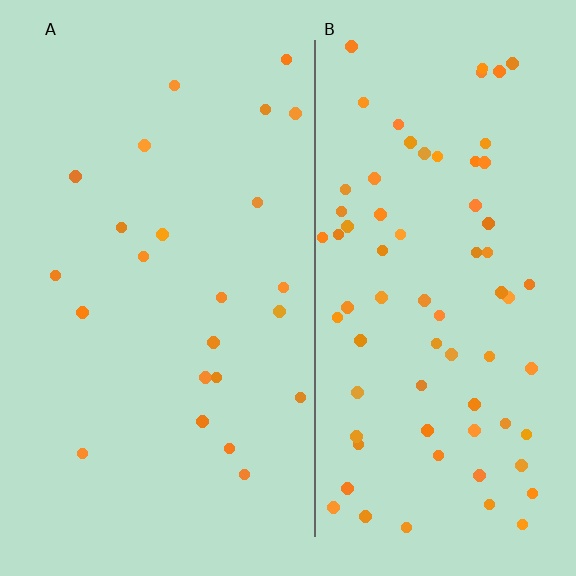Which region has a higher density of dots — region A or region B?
B (the right).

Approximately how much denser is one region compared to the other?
Approximately 3.1× — region B over region A.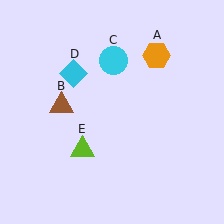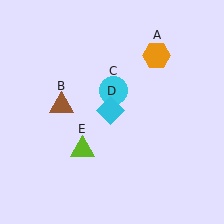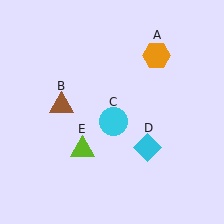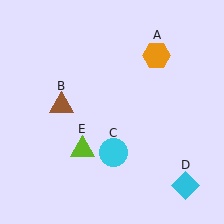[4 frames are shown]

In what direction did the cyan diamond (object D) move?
The cyan diamond (object D) moved down and to the right.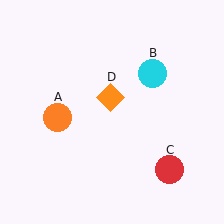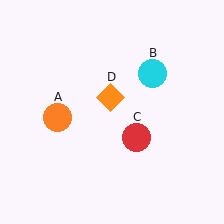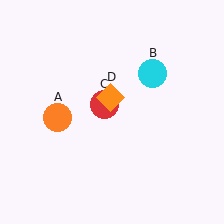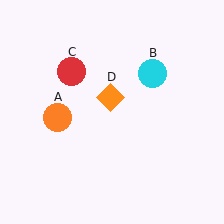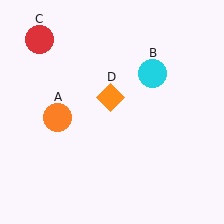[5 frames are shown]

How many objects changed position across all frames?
1 object changed position: red circle (object C).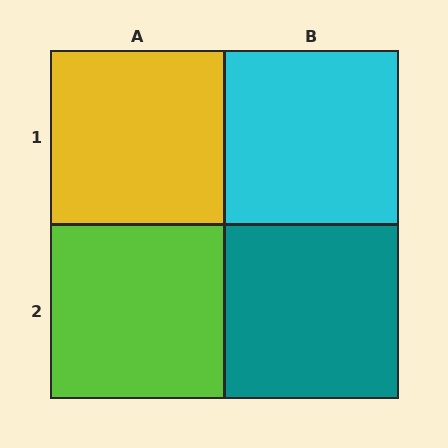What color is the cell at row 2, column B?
Teal.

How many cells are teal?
1 cell is teal.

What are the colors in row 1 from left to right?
Yellow, cyan.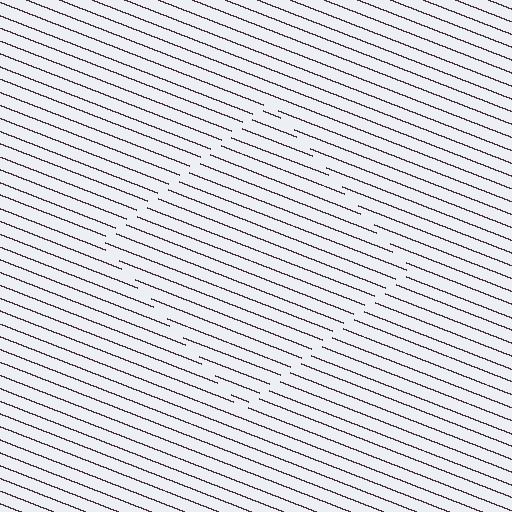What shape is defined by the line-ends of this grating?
An illusory square. The interior of the shape contains the same grating, shifted by half a period — the contour is defined by the phase discontinuity where line-ends from the inner and outer gratings abut.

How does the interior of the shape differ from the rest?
The interior of the shape contains the same grating, shifted by half a period — the contour is defined by the phase discontinuity where line-ends from the inner and outer gratings abut.